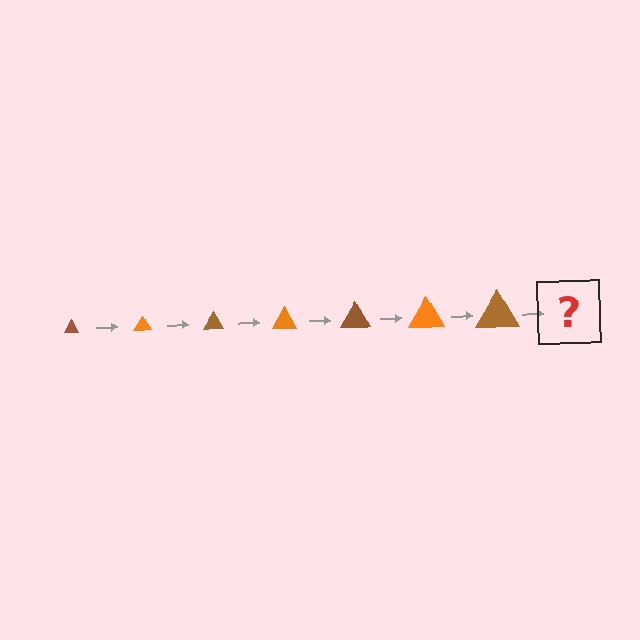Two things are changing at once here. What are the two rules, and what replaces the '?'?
The two rules are that the triangle grows larger each step and the color cycles through brown and orange. The '?' should be an orange triangle, larger than the previous one.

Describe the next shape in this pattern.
It should be an orange triangle, larger than the previous one.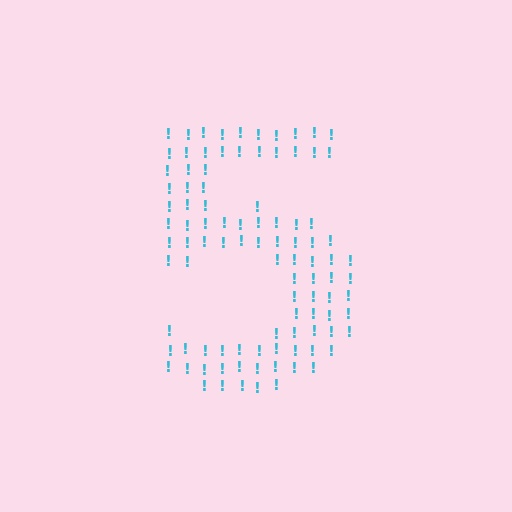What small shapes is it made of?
It is made of small exclamation marks.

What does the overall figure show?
The overall figure shows the digit 5.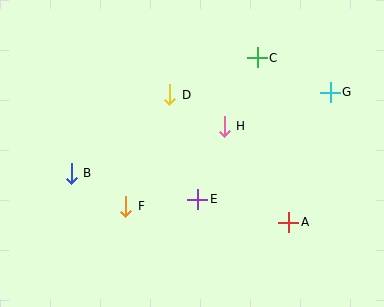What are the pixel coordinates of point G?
Point G is at (330, 92).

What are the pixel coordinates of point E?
Point E is at (198, 199).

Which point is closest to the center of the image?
Point H at (224, 126) is closest to the center.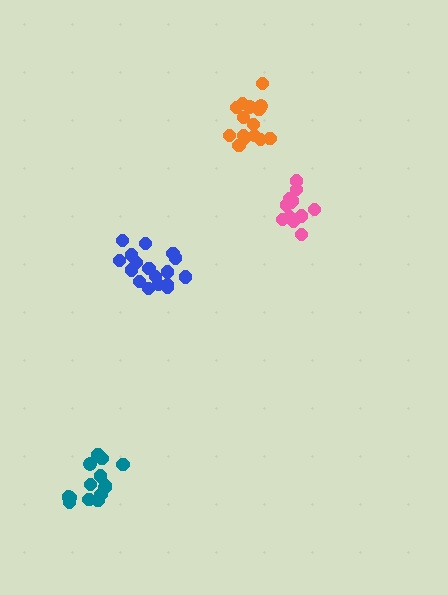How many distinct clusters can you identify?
There are 4 distinct clusters.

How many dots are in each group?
Group 1: 13 dots, Group 2: 15 dots, Group 3: 14 dots, Group 4: 17 dots (59 total).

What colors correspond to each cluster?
The clusters are colored: pink, orange, teal, blue.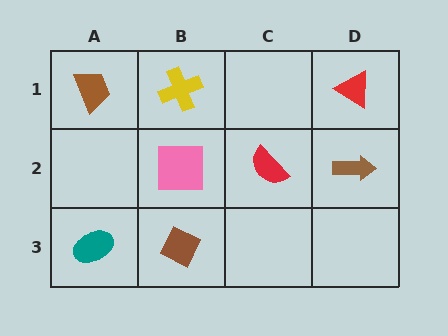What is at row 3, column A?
A teal ellipse.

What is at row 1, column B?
A yellow cross.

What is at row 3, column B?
A brown diamond.